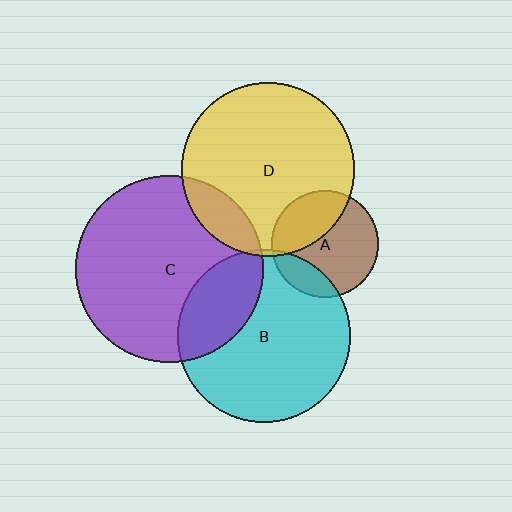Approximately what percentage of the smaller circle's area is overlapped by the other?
Approximately 35%.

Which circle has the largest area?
Circle C (purple).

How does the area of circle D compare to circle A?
Approximately 2.6 times.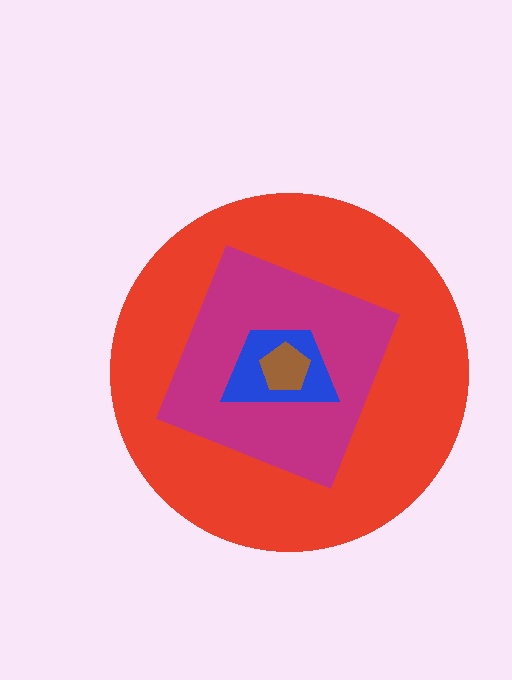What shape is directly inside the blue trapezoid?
The brown pentagon.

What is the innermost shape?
The brown pentagon.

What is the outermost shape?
The red circle.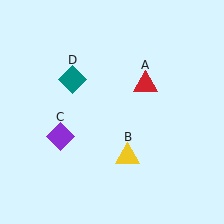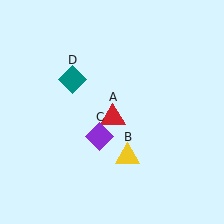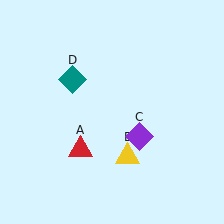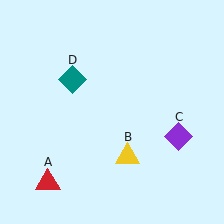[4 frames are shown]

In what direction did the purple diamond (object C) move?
The purple diamond (object C) moved right.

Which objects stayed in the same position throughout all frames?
Yellow triangle (object B) and teal diamond (object D) remained stationary.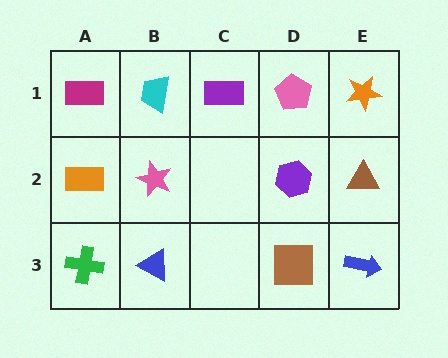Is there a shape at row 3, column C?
No, that cell is empty.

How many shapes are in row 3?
4 shapes.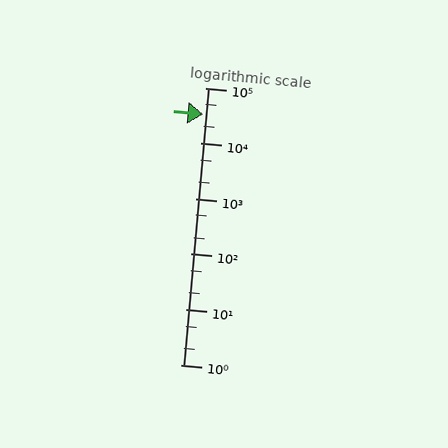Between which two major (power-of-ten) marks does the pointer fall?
The pointer is between 10000 and 100000.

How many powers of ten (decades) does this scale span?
The scale spans 5 decades, from 1 to 100000.